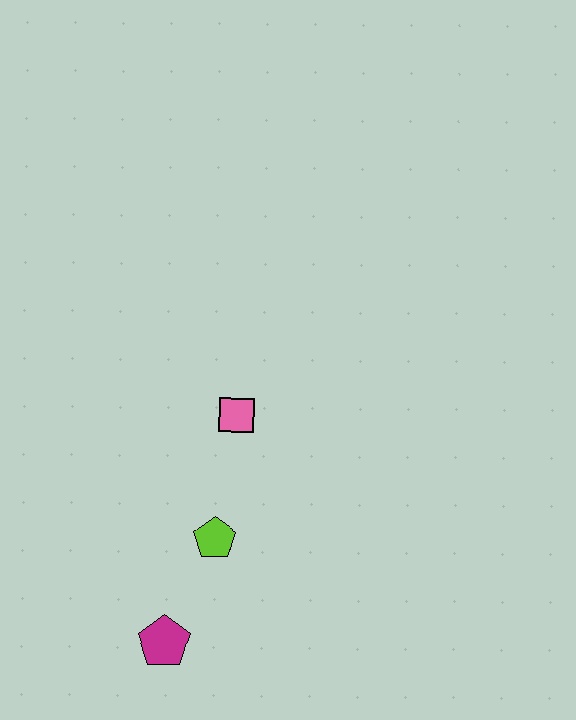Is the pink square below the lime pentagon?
No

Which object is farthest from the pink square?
The magenta pentagon is farthest from the pink square.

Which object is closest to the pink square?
The lime pentagon is closest to the pink square.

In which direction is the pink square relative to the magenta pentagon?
The pink square is above the magenta pentagon.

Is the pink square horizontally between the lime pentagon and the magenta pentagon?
No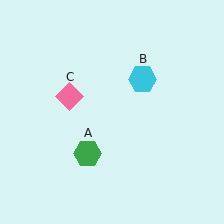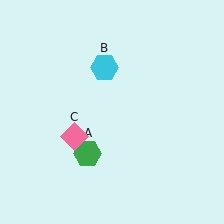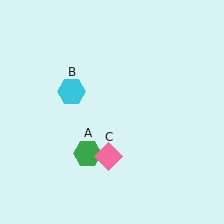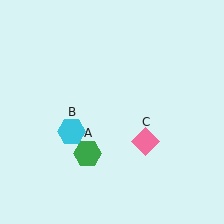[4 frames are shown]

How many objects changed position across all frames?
2 objects changed position: cyan hexagon (object B), pink diamond (object C).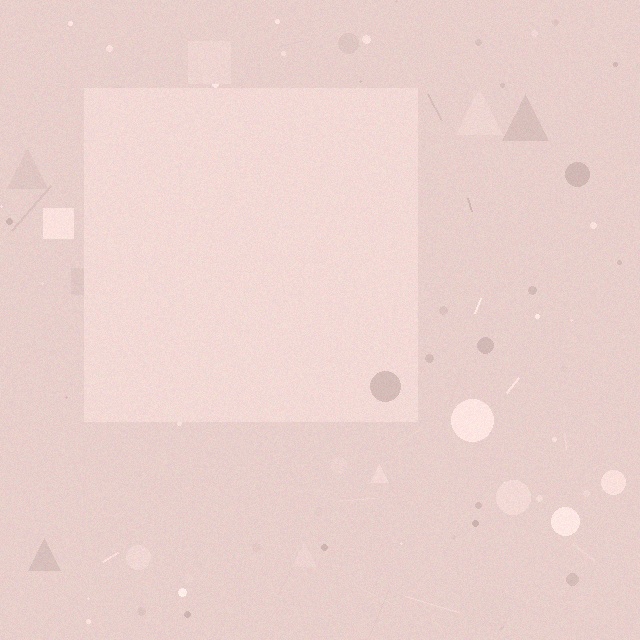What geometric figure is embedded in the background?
A square is embedded in the background.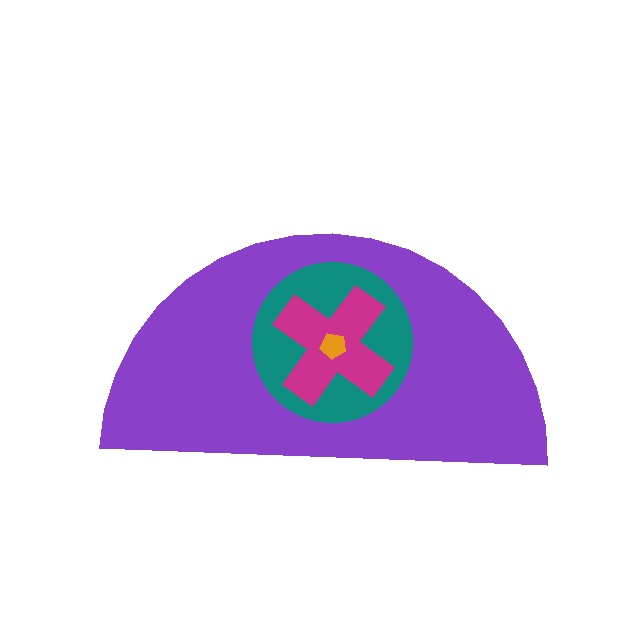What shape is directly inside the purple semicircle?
The teal circle.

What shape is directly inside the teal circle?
The magenta cross.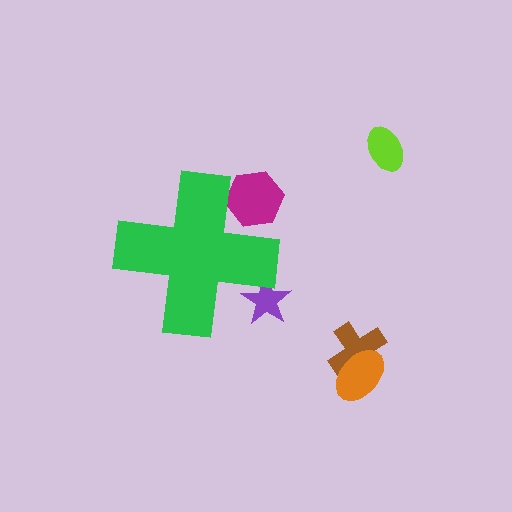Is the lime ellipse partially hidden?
No, the lime ellipse is fully visible.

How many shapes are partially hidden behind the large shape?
2 shapes are partially hidden.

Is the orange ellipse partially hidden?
No, the orange ellipse is fully visible.